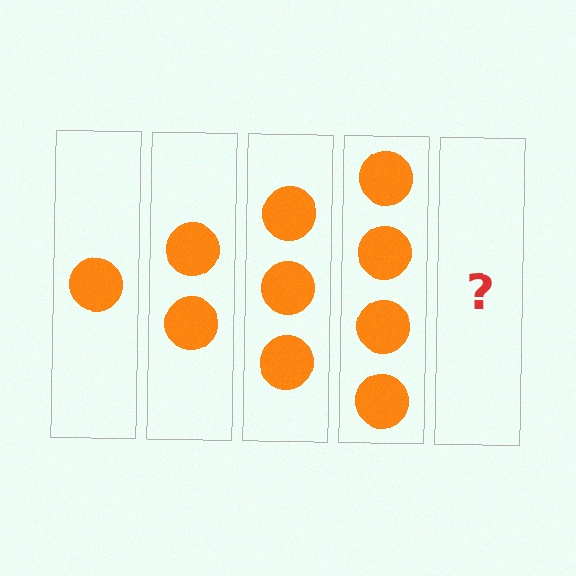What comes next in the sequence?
The next element should be 5 circles.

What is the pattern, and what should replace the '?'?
The pattern is that each step adds one more circle. The '?' should be 5 circles.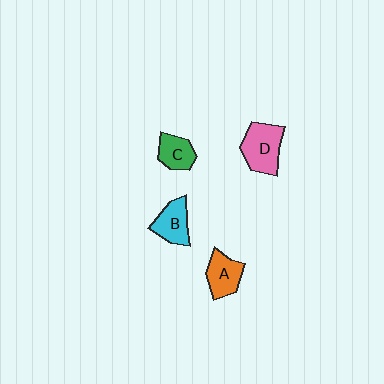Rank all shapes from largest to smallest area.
From largest to smallest: D (pink), A (orange), B (cyan), C (green).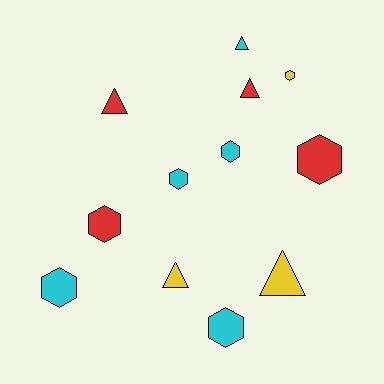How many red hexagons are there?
There are 2 red hexagons.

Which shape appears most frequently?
Hexagon, with 7 objects.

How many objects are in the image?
There are 12 objects.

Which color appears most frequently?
Cyan, with 5 objects.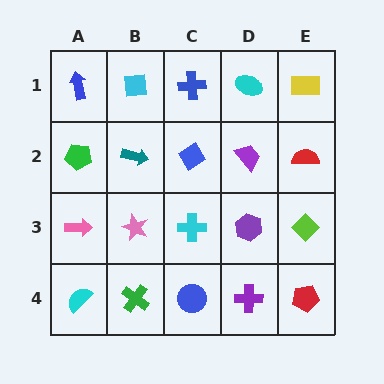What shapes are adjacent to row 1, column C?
A blue diamond (row 2, column C), a cyan square (row 1, column B), a cyan ellipse (row 1, column D).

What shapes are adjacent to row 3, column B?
A teal arrow (row 2, column B), a green cross (row 4, column B), a pink arrow (row 3, column A), a cyan cross (row 3, column C).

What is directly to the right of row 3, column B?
A cyan cross.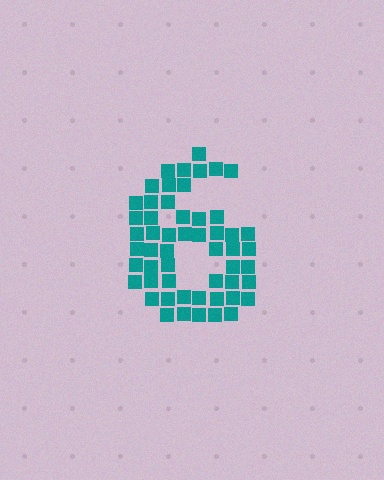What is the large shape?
The large shape is the digit 6.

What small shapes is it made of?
It is made of small squares.